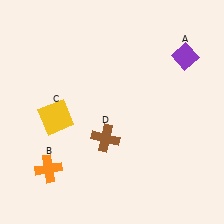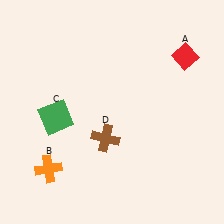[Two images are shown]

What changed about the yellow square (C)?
In Image 1, C is yellow. In Image 2, it changed to green.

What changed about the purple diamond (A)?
In Image 1, A is purple. In Image 2, it changed to red.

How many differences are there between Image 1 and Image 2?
There are 2 differences between the two images.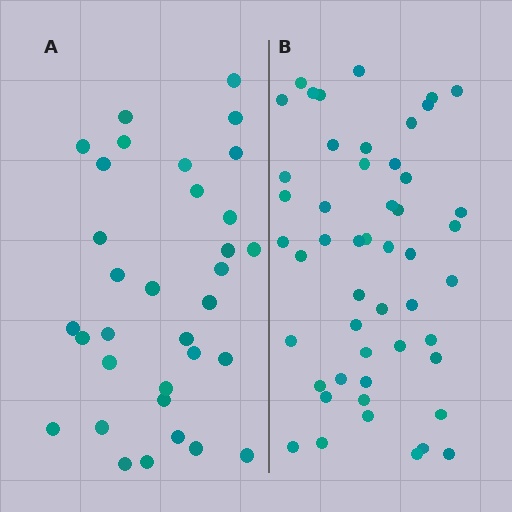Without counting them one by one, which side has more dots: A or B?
Region B (the right region) has more dots.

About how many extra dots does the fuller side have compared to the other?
Region B has approximately 15 more dots than region A.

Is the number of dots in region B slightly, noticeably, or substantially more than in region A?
Region B has substantially more. The ratio is roughly 1.5 to 1.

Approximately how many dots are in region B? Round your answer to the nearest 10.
About 50 dots.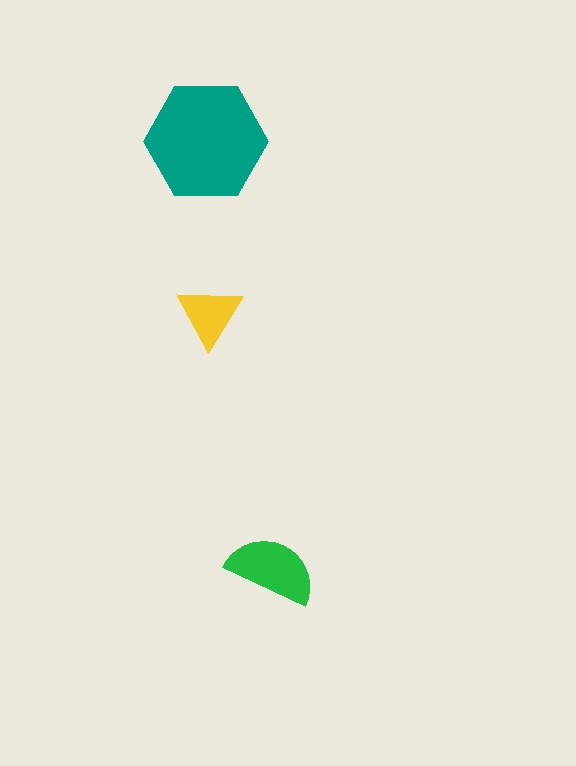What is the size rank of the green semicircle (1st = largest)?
2nd.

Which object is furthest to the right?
The green semicircle is rightmost.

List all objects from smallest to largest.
The yellow triangle, the green semicircle, the teal hexagon.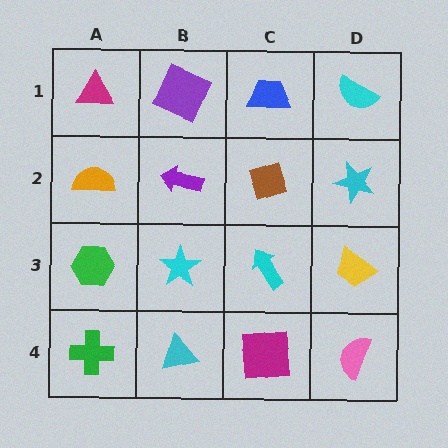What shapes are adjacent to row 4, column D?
A yellow trapezoid (row 3, column D), a magenta square (row 4, column C).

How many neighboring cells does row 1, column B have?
3.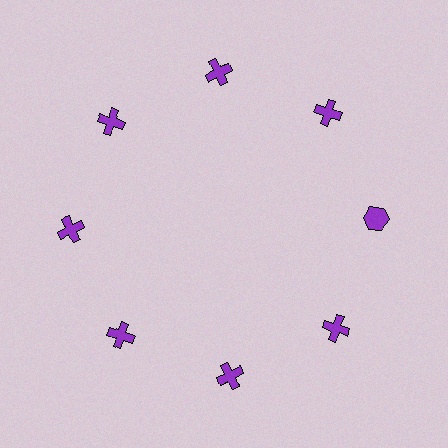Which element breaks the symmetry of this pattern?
The purple hexagon at roughly the 3 o'clock position breaks the symmetry. All other shapes are purple crosses.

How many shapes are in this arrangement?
There are 8 shapes arranged in a ring pattern.